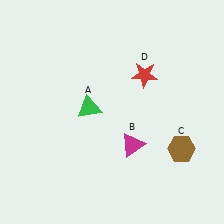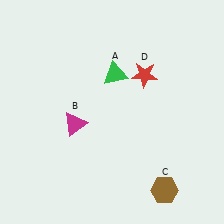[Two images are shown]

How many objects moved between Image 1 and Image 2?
3 objects moved between the two images.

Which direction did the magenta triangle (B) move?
The magenta triangle (B) moved left.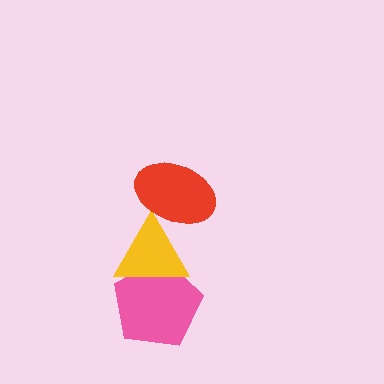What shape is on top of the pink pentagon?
The yellow triangle is on top of the pink pentagon.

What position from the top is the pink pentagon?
The pink pentagon is 3rd from the top.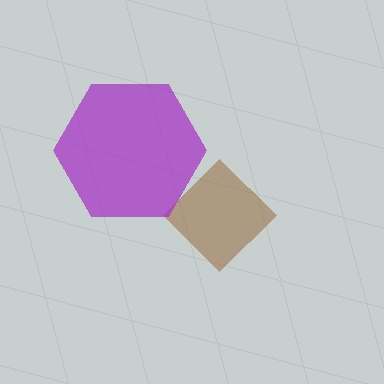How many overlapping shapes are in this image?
There are 2 overlapping shapes in the image.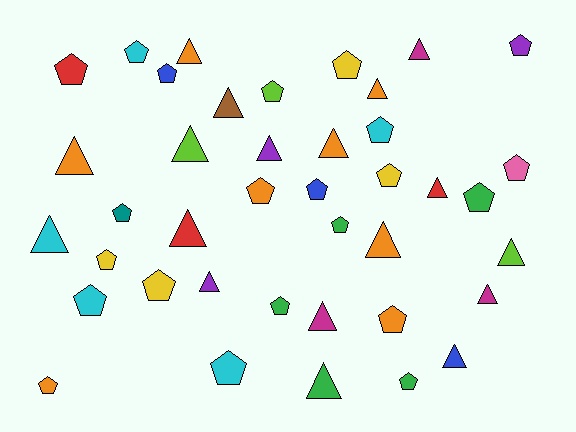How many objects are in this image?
There are 40 objects.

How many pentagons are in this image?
There are 22 pentagons.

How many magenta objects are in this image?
There are 3 magenta objects.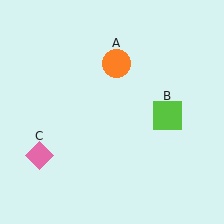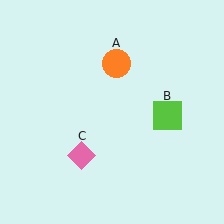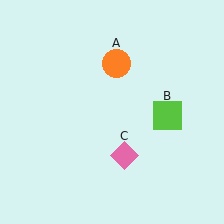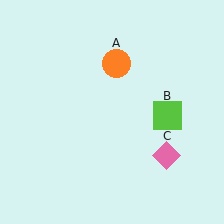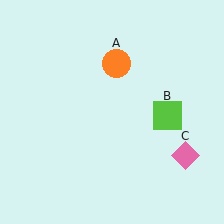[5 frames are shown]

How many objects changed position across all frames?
1 object changed position: pink diamond (object C).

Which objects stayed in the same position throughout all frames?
Orange circle (object A) and lime square (object B) remained stationary.